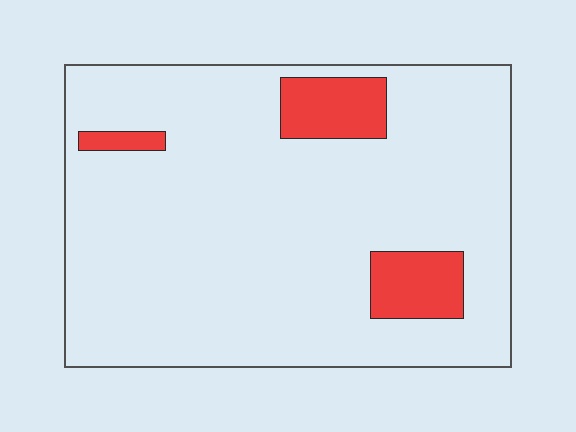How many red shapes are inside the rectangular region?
3.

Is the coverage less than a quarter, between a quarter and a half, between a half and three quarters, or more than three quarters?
Less than a quarter.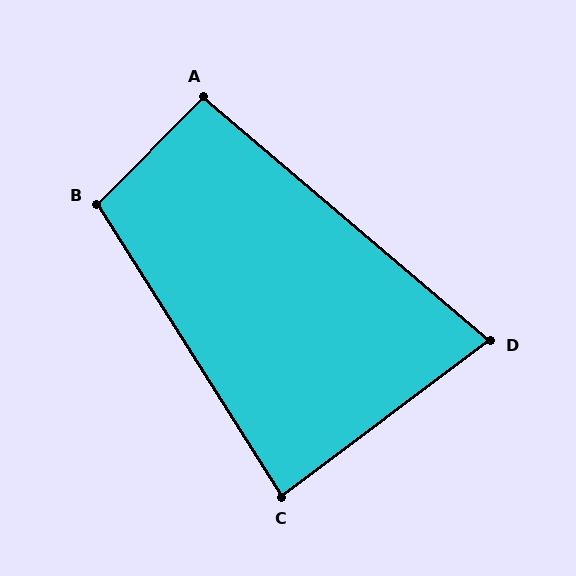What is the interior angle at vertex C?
Approximately 86 degrees (approximately right).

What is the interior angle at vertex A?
Approximately 94 degrees (approximately right).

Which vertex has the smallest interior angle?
D, at approximately 77 degrees.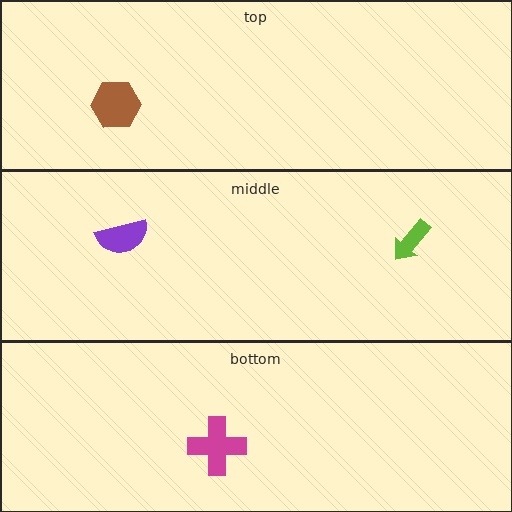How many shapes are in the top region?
1.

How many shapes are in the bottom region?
1.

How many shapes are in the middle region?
2.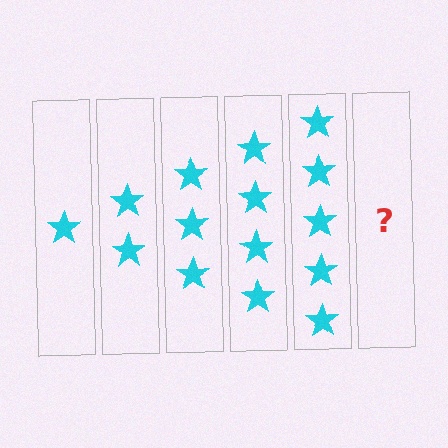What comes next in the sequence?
The next element should be 6 stars.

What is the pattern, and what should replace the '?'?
The pattern is that each step adds one more star. The '?' should be 6 stars.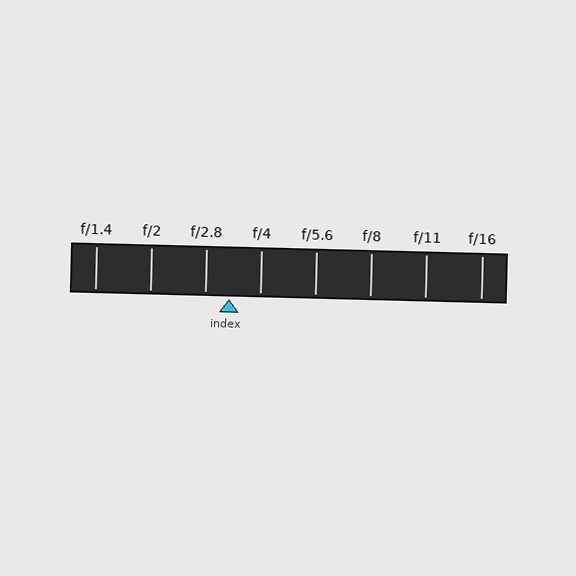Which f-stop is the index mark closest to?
The index mark is closest to f/2.8.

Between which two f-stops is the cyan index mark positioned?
The index mark is between f/2.8 and f/4.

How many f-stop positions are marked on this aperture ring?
There are 8 f-stop positions marked.